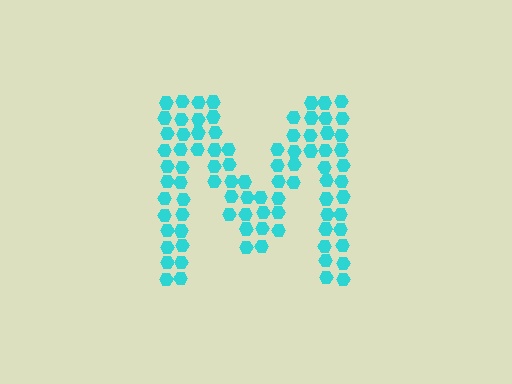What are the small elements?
The small elements are hexagons.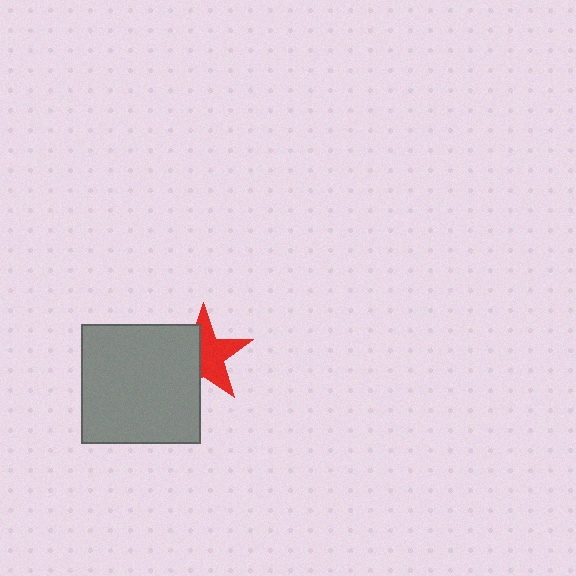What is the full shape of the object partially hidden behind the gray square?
The partially hidden object is a red star.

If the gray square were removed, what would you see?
You would see the complete red star.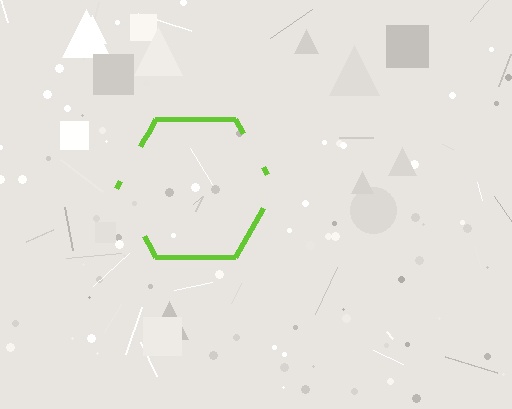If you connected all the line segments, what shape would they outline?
They would outline a hexagon.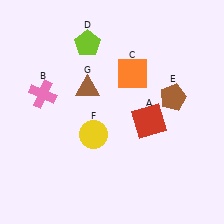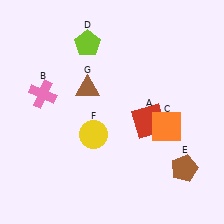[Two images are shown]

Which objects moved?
The objects that moved are: the orange square (C), the brown pentagon (E).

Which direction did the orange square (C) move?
The orange square (C) moved down.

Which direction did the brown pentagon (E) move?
The brown pentagon (E) moved down.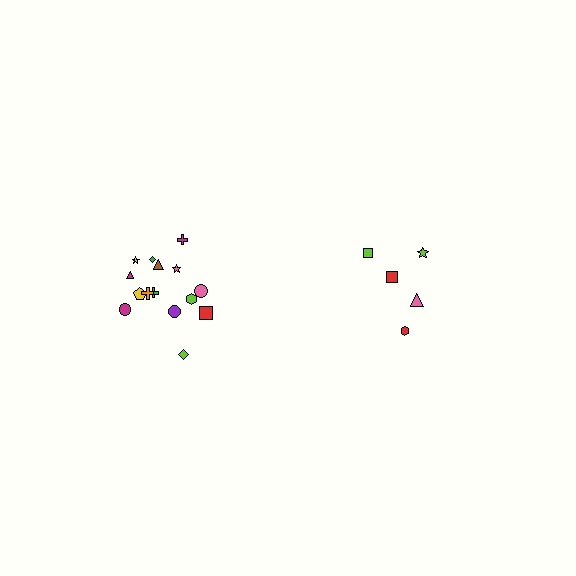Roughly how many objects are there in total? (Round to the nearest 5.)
Roughly 20 objects in total.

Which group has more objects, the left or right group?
The left group.